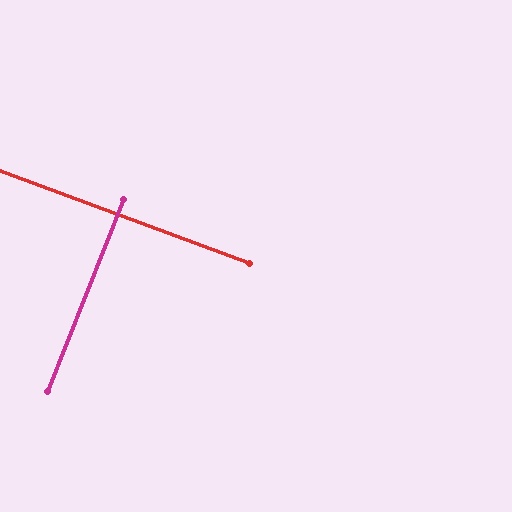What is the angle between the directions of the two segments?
Approximately 89 degrees.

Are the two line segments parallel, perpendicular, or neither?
Perpendicular — they meet at approximately 89°.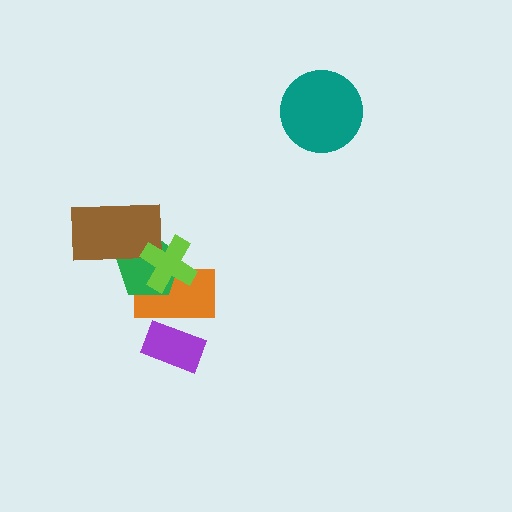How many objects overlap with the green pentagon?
3 objects overlap with the green pentagon.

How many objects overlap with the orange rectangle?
3 objects overlap with the orange rectangle.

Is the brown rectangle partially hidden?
Yes, it is partially covered by another shape.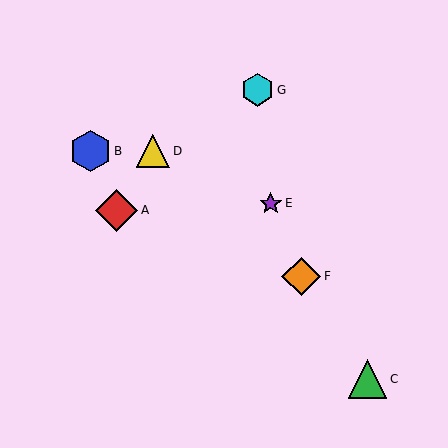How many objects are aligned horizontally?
2 objects (B, D) are aligned horizontally.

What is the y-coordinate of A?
Object A is at y≈210.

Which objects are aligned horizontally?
Objects B, D are aligned horizontally.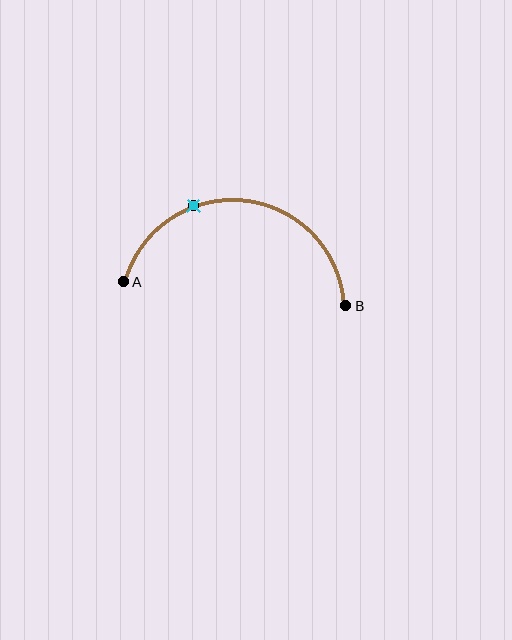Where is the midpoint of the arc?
The arc midpoint is the point on the curve farthest from the straight line joining A and B. It sits above that line.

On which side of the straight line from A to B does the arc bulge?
The arc bulges above the straight line connecting A and B.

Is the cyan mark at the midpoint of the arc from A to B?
No. The cyan mark lies on the arc but is closer to endpoint A. The arc midpoint would be at the point on the curve equidistant along the arc from both A and B.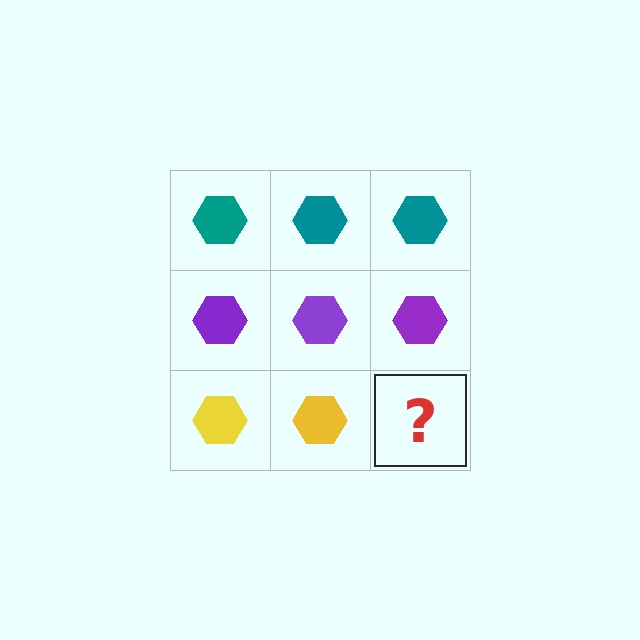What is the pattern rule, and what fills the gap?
The rule is that each row has a consistent color. The gap should be filled with a yellow hexagon.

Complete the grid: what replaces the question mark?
The question mark should be replaced with a yellow hexagon.